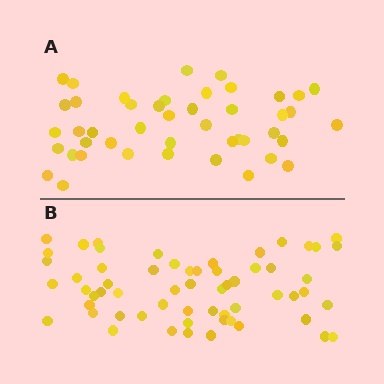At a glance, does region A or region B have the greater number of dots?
Region B (the bottom region) has more dots.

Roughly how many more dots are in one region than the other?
Region B has approximately 15 more dots than region A.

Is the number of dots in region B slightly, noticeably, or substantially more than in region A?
Region B has noticeably more, but not dramatically so. The ratio is roughly 1.3 to 1.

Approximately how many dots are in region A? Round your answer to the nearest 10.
About 40 dots. (The exact count is 45, which rounds to 40.)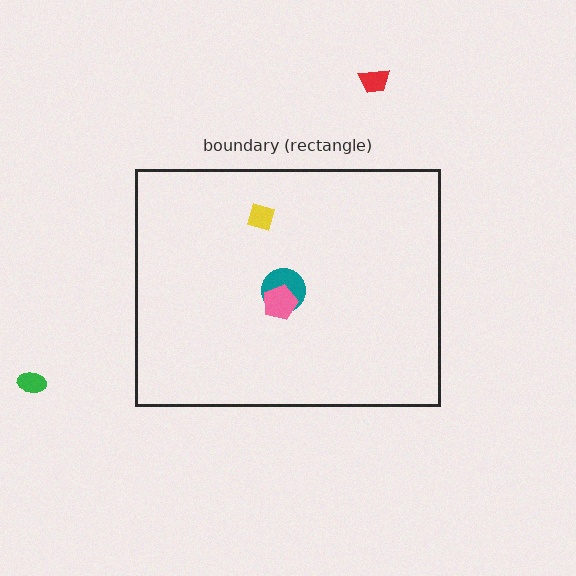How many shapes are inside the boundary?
3 inside, 2 outside.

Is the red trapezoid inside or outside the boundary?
Outside.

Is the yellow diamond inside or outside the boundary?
Inside.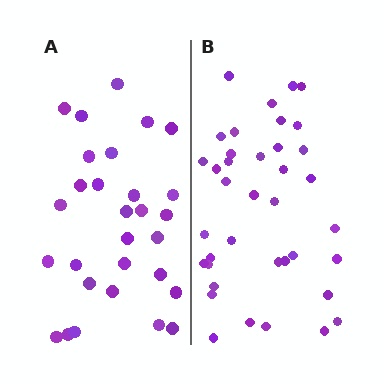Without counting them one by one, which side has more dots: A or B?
Region B (the right region) has more dots.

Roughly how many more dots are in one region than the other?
Region B has roughly 8 or so more dots than region A.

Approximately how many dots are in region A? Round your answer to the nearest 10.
About 30 dots. (The exact count is 29, which rounds to 30.)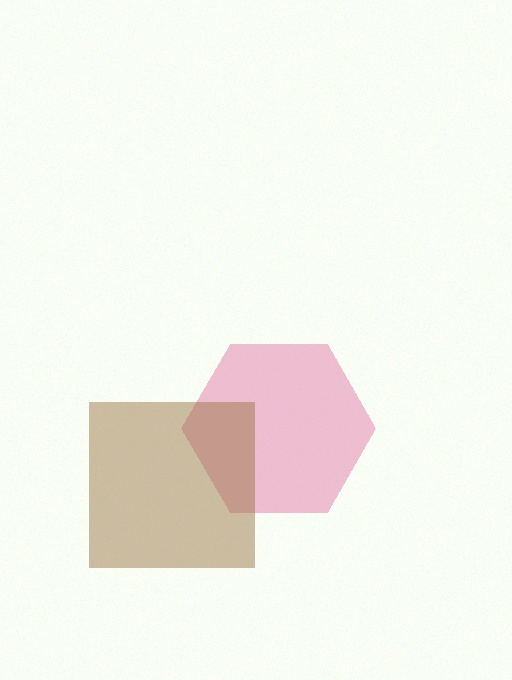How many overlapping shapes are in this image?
There are 2 overlapping shapes in the image.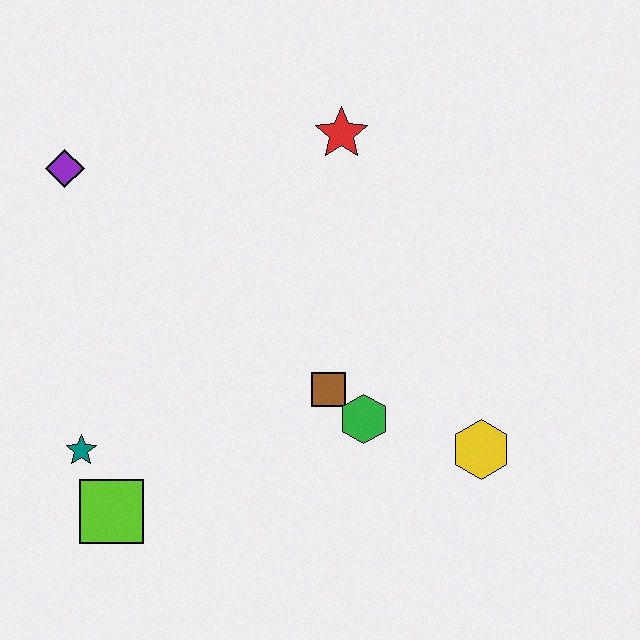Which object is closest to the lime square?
The teal star is closest to the lime square.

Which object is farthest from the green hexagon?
The purple diamond is farthest from the green hexagon.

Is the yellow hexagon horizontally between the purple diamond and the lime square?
No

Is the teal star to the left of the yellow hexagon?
Yes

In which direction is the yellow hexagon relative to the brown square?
The yellow hexagon is to the right of the brown square.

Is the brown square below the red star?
Yes